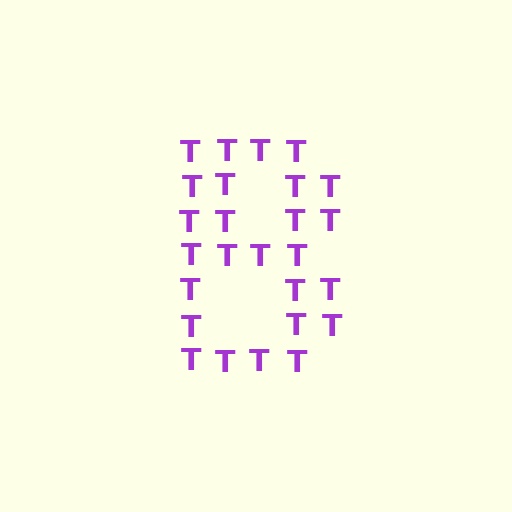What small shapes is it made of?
It is made of small letter T's.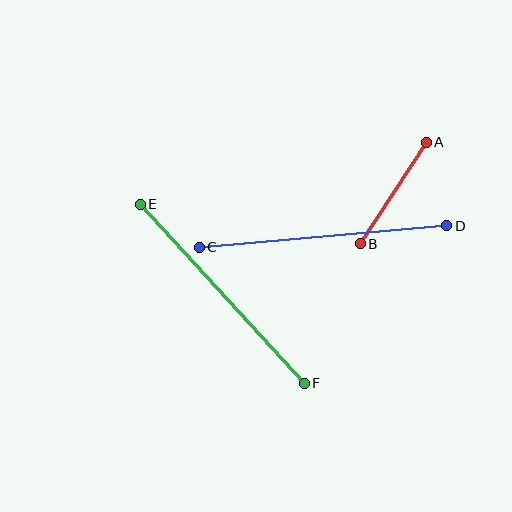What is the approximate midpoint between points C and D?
The midpoint is at approximately (323, 236) pixels.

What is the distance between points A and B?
The distance is approximately 121 pixels.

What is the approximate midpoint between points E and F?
The midpoint is at approximately (222, 294) pixels.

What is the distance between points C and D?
The distance is approximately 249 pixels.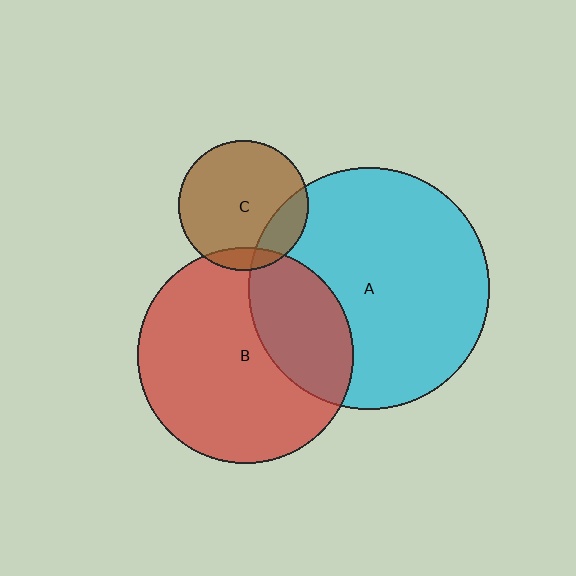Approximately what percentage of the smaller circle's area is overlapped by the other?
Approximately 10%.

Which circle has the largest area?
Circle A (cyan).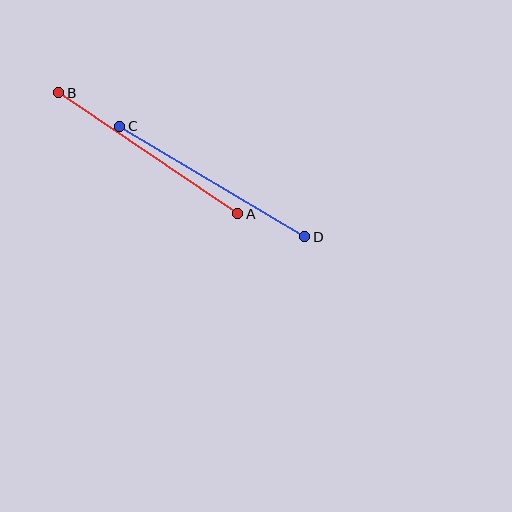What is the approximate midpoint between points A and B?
The midpoint is at approximately (148, 153) pixels.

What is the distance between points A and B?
The distance is approximately 216 pixels.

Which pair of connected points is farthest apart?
Points A and B are farthest apart.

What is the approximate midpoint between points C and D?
The midpoint is at approximately (212, 182) pixels.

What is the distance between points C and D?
The distance is approximately 216 pixels.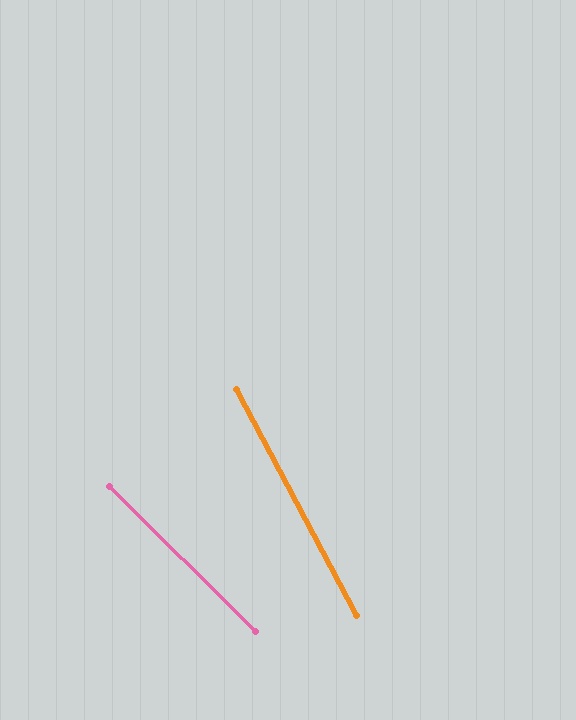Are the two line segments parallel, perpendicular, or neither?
Neither parallel nor perpendicular — they differ by about 17°.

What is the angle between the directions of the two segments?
Approximately 17 degrees.